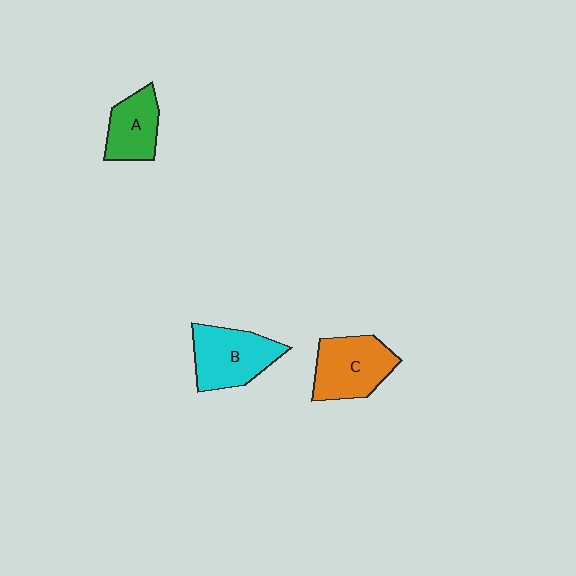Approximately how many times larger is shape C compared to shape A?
Approximately 1.4 times.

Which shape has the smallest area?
Shape A (green).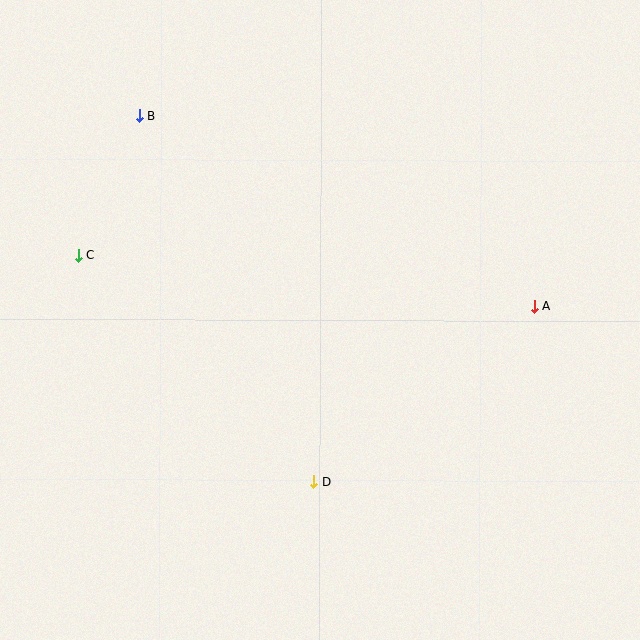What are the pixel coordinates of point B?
Point B is at (139, 116).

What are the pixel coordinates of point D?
Point D is at (314, 482).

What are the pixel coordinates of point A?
Point A is at (534, 306).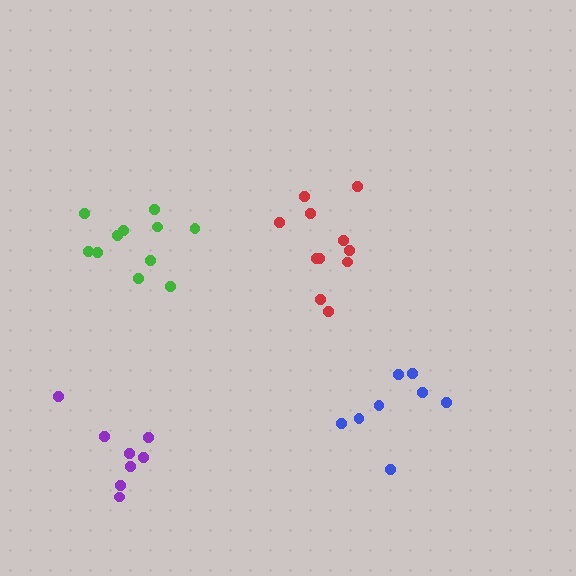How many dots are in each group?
Group 1: 8 dots, Group 2: 11 dots, Group 3: 11 dots, Group 4: 8 dots (38 total).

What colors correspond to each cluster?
The clusters are colored: blue, red, green, purple.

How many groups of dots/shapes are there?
There are 4 groups.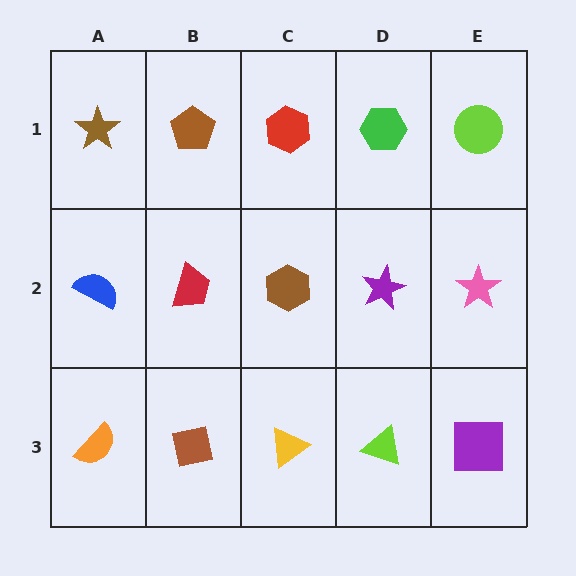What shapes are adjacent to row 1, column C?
A brown hexagon (row 2, column C), a brown pentagon (row 1, column B), a green hexagon (row 1, column D).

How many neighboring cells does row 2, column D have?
4.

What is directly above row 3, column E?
A pink star.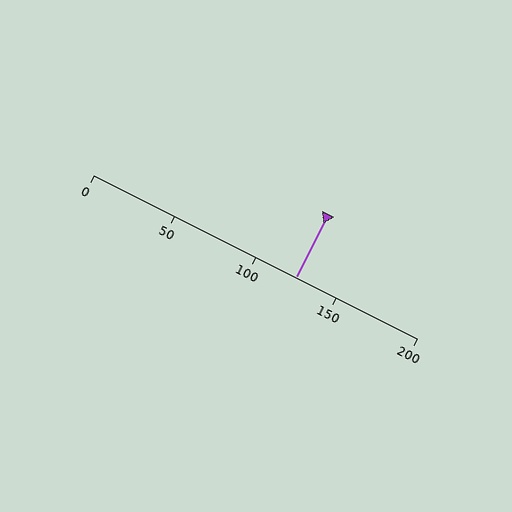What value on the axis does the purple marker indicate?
The marker indicates approximately 125.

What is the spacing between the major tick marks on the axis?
The major ticks are spaced 50 apart.